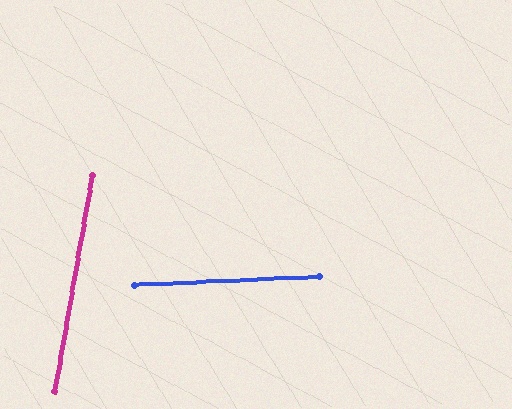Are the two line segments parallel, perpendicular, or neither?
Neither parallel nor perpendicular — they differ by about 77°.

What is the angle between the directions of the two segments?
Approximately 77 degrees.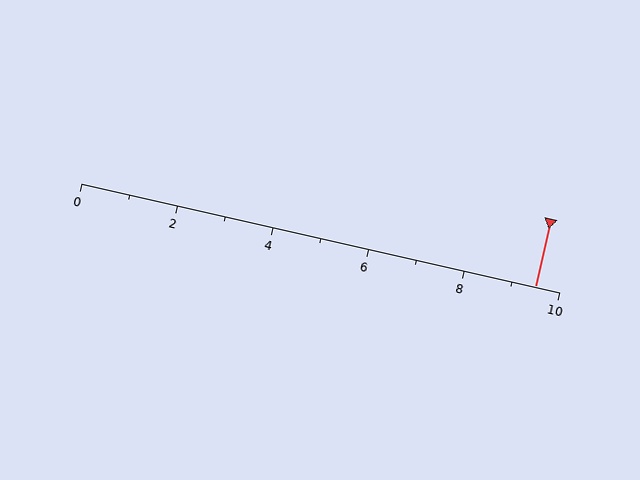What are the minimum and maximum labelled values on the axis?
The axis runs from 0 to 10.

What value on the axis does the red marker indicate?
The marker indicates approximately 9.5.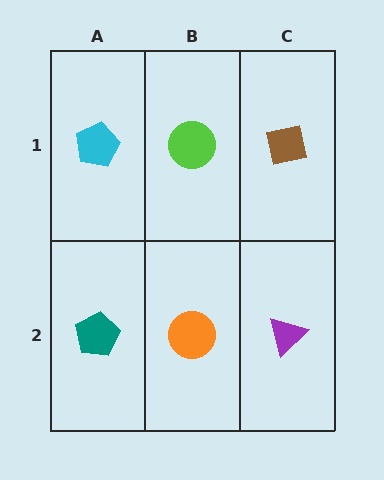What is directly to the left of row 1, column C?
A lime circle.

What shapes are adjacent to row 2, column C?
A brown square (row 1, column C), an orange circle (row 2, column B).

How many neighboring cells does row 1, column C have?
2.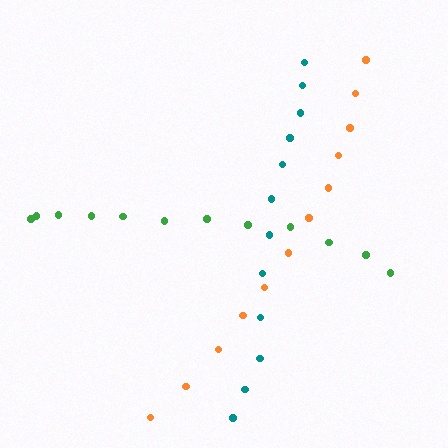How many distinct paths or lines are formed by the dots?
There are 3 distinct paths.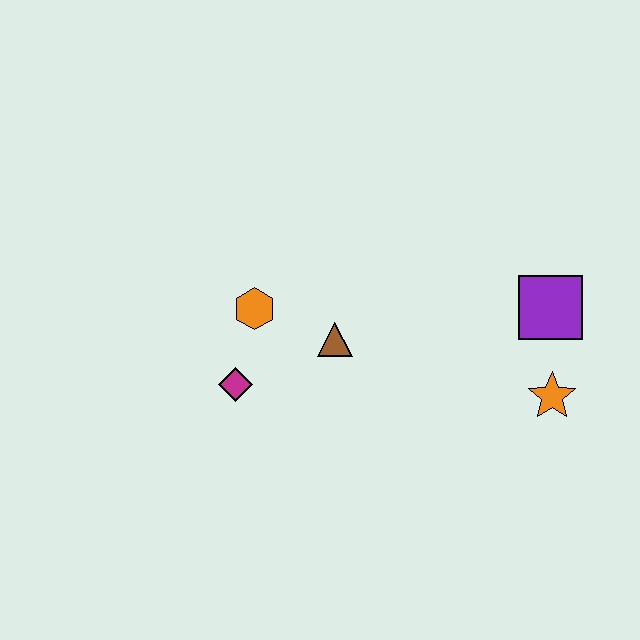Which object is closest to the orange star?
The purple square is closest to the orange star.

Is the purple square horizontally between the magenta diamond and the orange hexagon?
No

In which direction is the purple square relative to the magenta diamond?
The purple square is to the right of the magenta diamond.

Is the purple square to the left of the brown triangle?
No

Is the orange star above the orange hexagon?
No